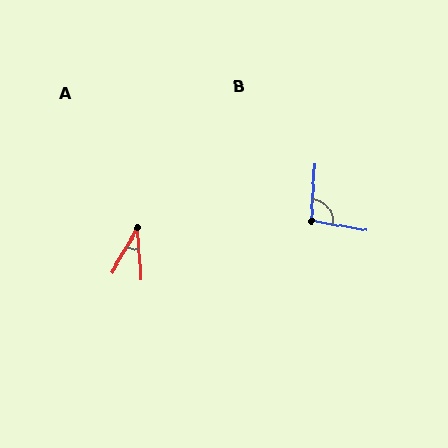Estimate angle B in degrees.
Approximately 97 degrees.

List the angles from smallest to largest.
A (33°), B (97°).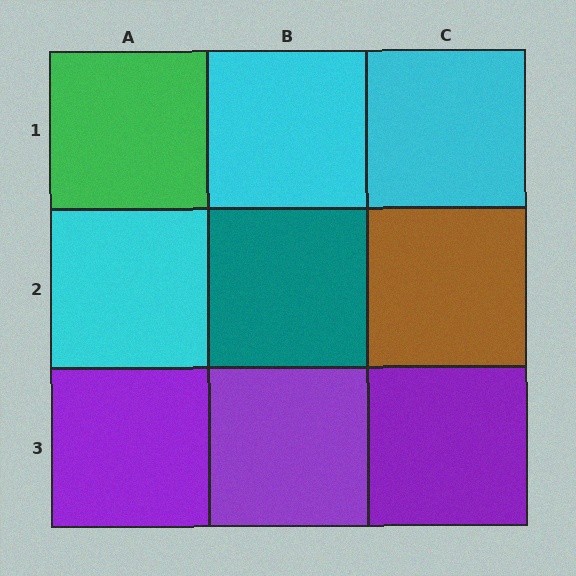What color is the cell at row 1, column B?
Cyan.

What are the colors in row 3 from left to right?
Purple, purple, purple.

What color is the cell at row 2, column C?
Brown.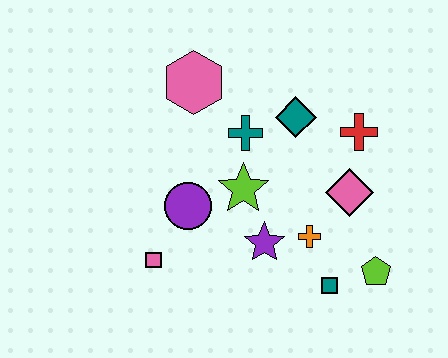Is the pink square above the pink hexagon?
No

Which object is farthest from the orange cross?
The pink hexagon is farthest from the orange cross.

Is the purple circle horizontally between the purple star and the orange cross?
No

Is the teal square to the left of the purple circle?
No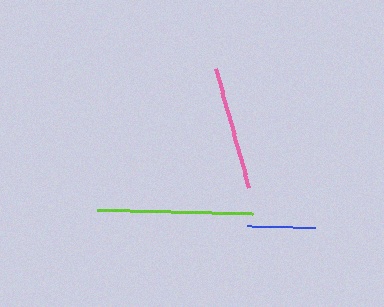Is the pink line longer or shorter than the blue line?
The pink line is longer than the blue line.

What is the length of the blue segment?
The blue segment is approximately 68 pixels long.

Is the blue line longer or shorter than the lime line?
The lime line is longer than the blue line.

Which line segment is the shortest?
The blue line is the shortest at approximately 68 pixels.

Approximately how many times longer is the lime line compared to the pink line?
The lime line is approximately 1.3 times the length of the pink line.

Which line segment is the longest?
The lime line is the longest at approximately 157 pixels.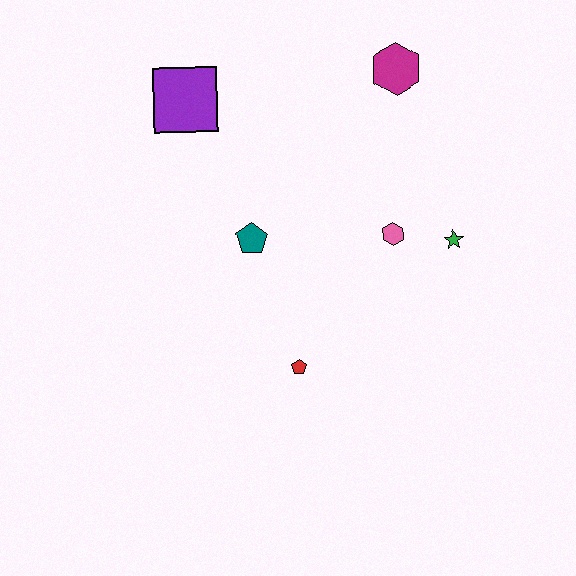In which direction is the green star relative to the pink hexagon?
The green star is to the right of the pink hexagon.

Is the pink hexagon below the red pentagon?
No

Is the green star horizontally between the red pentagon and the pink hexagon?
No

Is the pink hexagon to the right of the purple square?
Yes